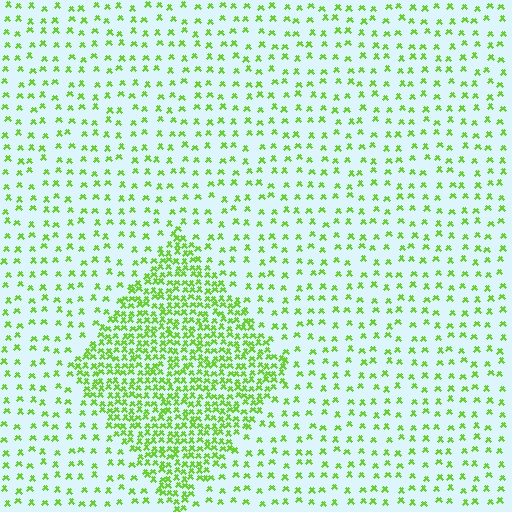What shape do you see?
I see a diamond.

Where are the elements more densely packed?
The elements are more densely packed inside the diamond boundary.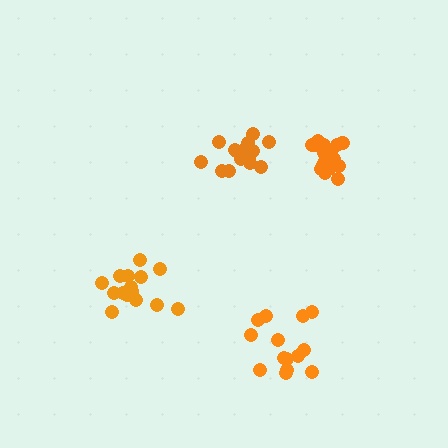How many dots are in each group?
Group 1: 14 dots, Group 2: 15 dots, Group 3: 19 dots, Group 4: 16 dots (64 total).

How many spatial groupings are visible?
There are 4 spatial groupings.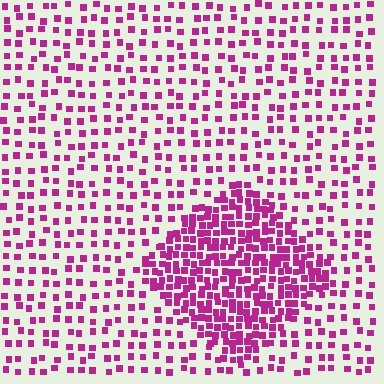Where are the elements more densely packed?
The elements are more densely packed inside the diamond boundary.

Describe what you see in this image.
The image contains small magenta elements arranged at two different densities. A diamond-shaped region is visible where the elements are more densely packed than the surrounding area.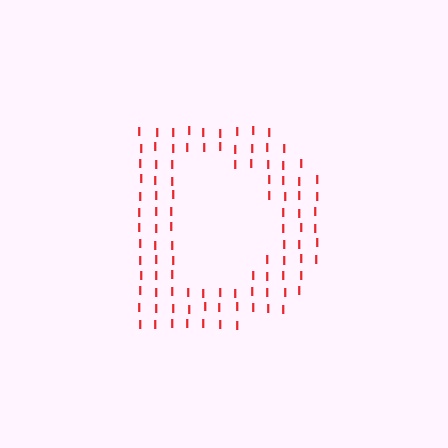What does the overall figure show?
The overall figure shows the letter D.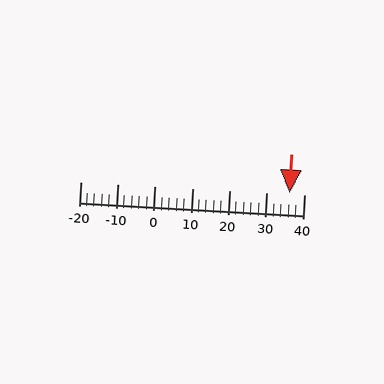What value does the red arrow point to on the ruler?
The red arrow points to approximately 36.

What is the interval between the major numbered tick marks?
The major tick marks are spaced 10 units apart.